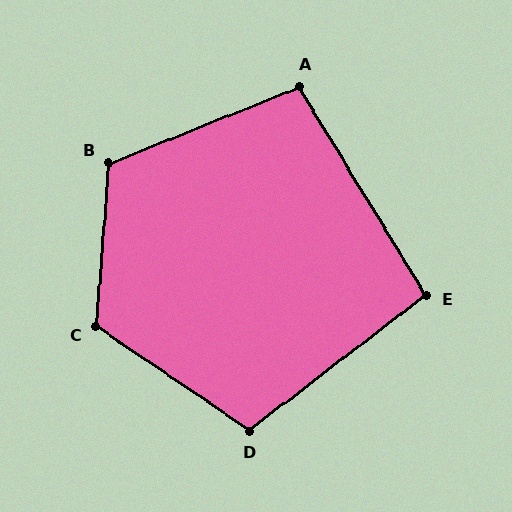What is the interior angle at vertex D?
Approximately 108 degrees (obtuse).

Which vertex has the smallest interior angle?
E, at approximately 96 degrees.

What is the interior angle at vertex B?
Approximately 116 degrees (obtuse).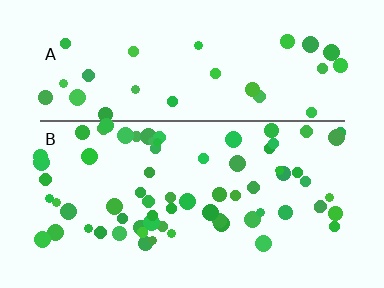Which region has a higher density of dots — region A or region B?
B (the bottom).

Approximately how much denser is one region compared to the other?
Approximately 2.1× — region B over region A.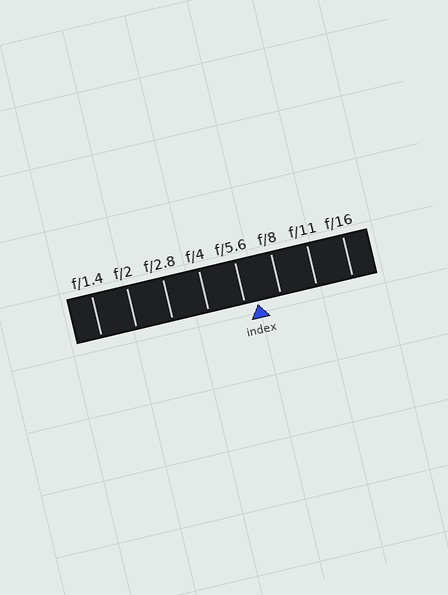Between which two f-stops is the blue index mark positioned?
The index mark is between f/5.6 and f/8.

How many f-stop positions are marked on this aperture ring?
There are 8 f-stop positions marked.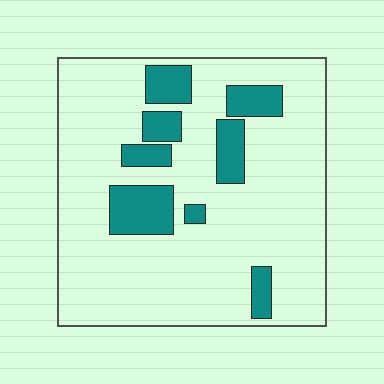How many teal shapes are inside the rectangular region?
8.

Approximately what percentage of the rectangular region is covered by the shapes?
Approximately 20%.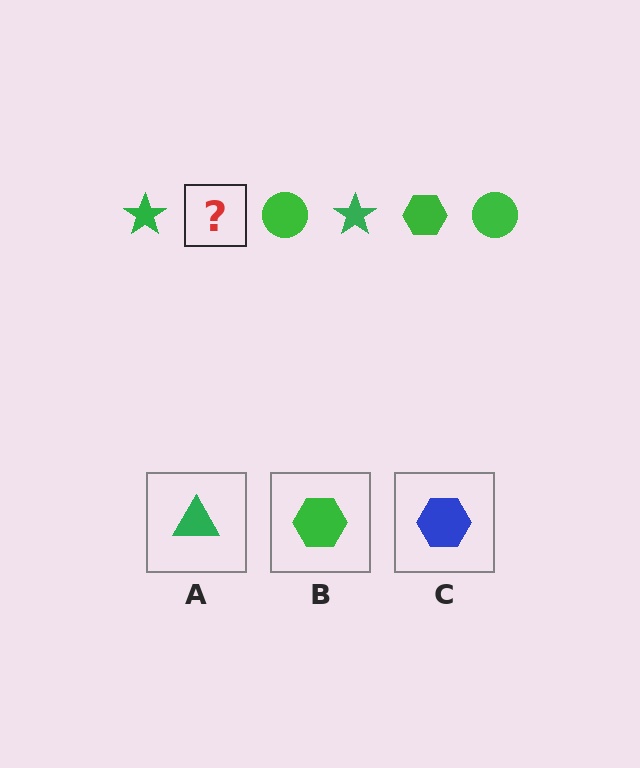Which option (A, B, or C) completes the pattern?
B.